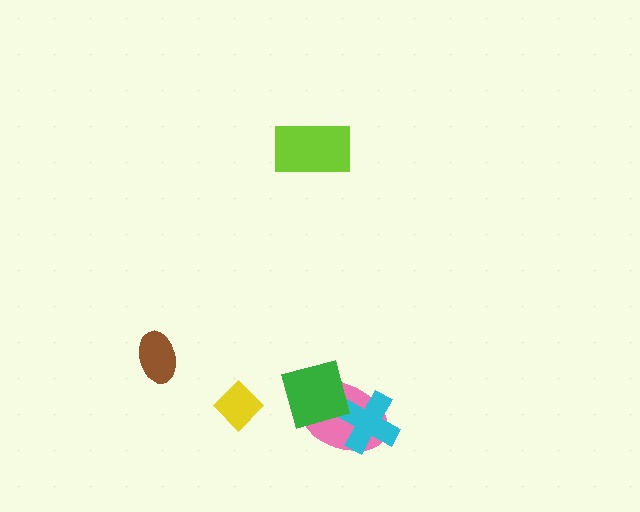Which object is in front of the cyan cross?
The green diamond is in front of the cyan cross.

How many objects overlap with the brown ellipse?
0 objects overlap with the brown ellipse.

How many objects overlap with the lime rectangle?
0 objects overlap with the lime rectangle.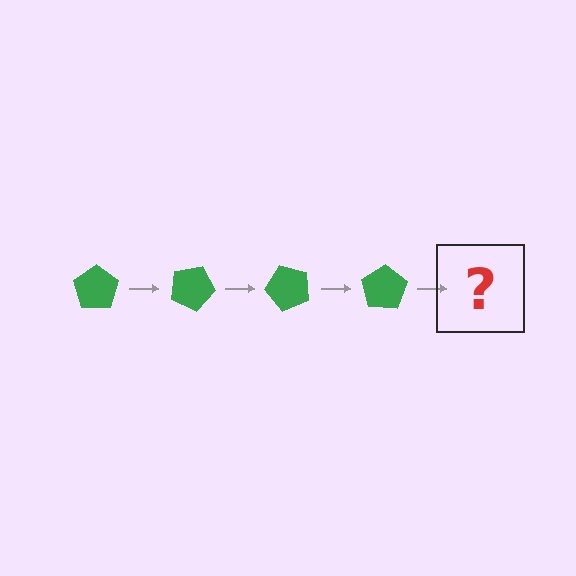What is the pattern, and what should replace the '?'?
The pattern is that the pentagon rotates 25 degrees each step. The '?' should be a green pentagon rotated 100 degrees.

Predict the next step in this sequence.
The next step is a green pentagon rotated 100 degrees.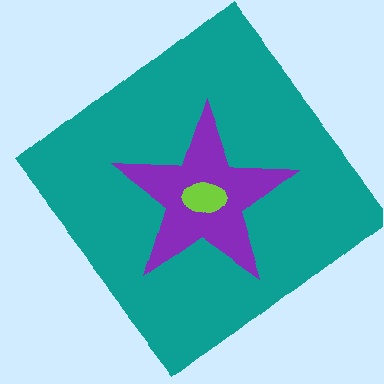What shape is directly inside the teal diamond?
The purple star.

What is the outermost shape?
The teal diamond.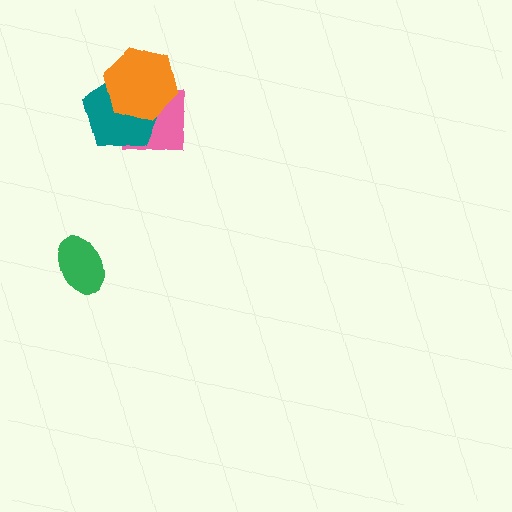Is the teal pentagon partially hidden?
Yes, it is partially covered by another shape.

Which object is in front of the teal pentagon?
The orange hexagon is in front of the teal pentagon.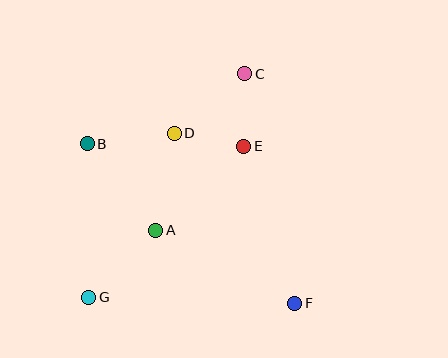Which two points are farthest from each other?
Points C and G are farthest from each other.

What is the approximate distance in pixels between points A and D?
The distance between A and D is approximately 99 pixels.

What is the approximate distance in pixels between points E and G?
The distance between E and G is approximately 216 pixels.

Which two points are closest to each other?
Points D and E are closest to each other.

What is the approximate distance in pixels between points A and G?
The distance between A and G is approximately 94 pixels.